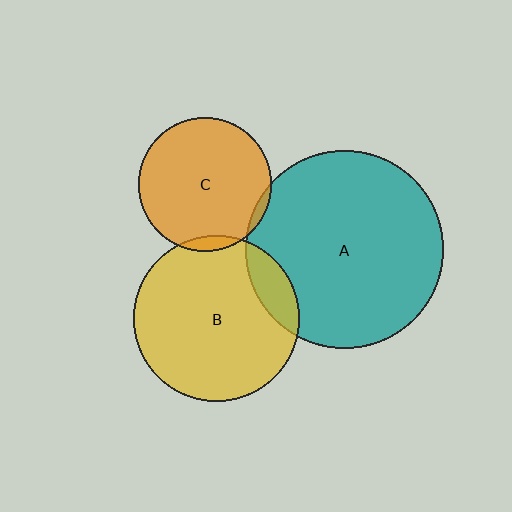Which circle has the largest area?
Circle A (teal).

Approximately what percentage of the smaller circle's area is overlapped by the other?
Approximately 15%.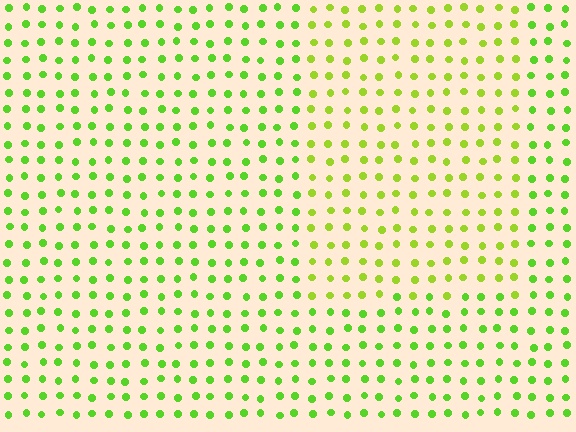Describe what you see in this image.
The image is filled with small lime elements in a uniform arrangement. A rectangle-shaped region is visible where the elements are tinted to a slightly different hue, forming a subtle color boundary.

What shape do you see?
I see a rectangle.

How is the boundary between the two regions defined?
The boundary is defined purely by a slight shift in hue (about 23 degrees). Spacing, size, and orientation are identical on both sides.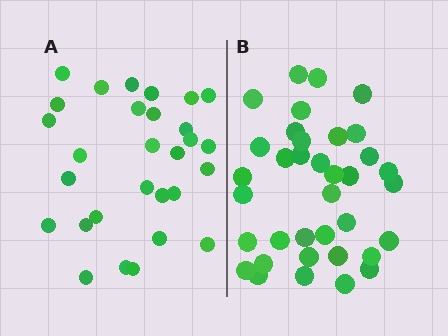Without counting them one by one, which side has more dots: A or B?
Region B (the right region) has more dots.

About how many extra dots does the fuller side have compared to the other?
Region B has roughly 8 or so more dots than region A.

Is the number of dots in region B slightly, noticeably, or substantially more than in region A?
Region B has only slightly more — the two regions are fairly close. The ratio is roughly 1.2 to 1.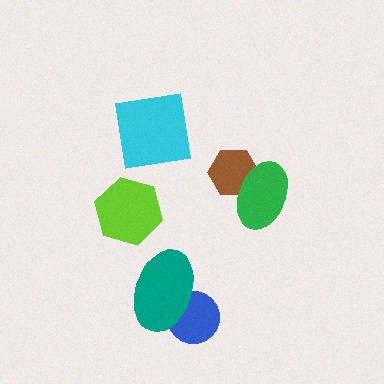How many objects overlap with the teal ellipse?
1 object overlaps with the teal ellipse.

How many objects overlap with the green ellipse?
1 object overlaps with the green ellipse.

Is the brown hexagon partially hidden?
Yes, it is partially covered by another shape.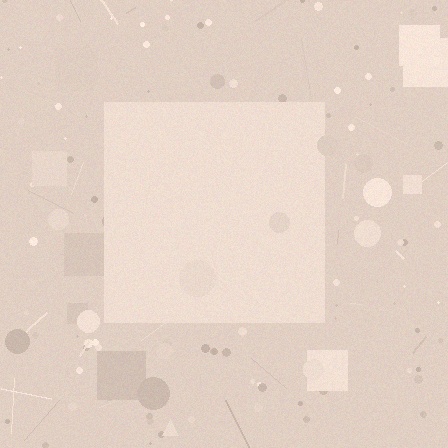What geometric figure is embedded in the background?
A square is embedded in the background.